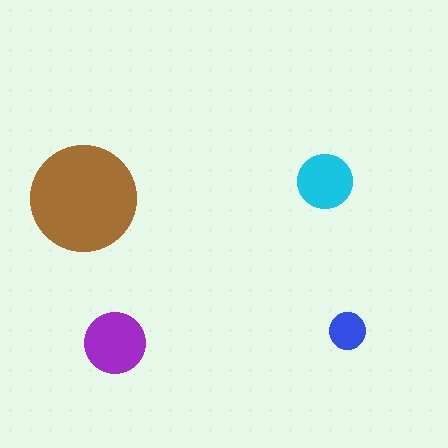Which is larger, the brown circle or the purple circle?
The brown one.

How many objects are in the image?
There are 4 objects in the image.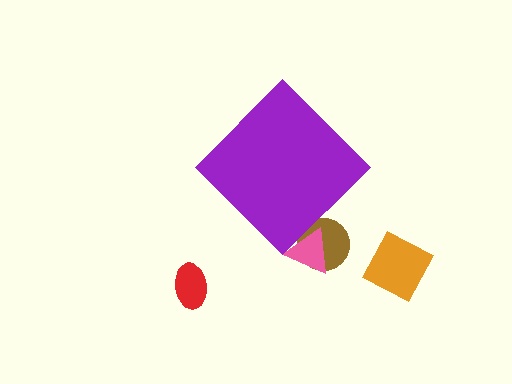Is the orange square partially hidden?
No, the orange square is fully visible.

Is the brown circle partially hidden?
Yes, the brown circle is partially hidden behind the purple diamond.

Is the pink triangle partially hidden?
Yes, the pink triangle is partially hidden behind the purple diamond.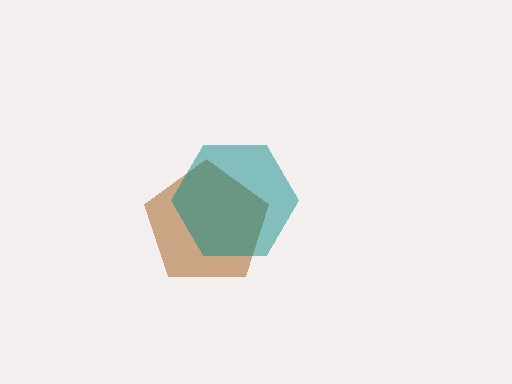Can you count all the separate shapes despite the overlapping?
Yes, there are 2 separate shapes.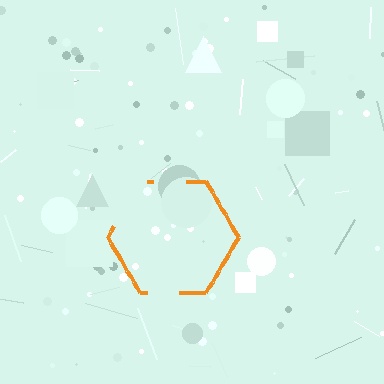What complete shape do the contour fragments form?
The contour fragments form a hexagon.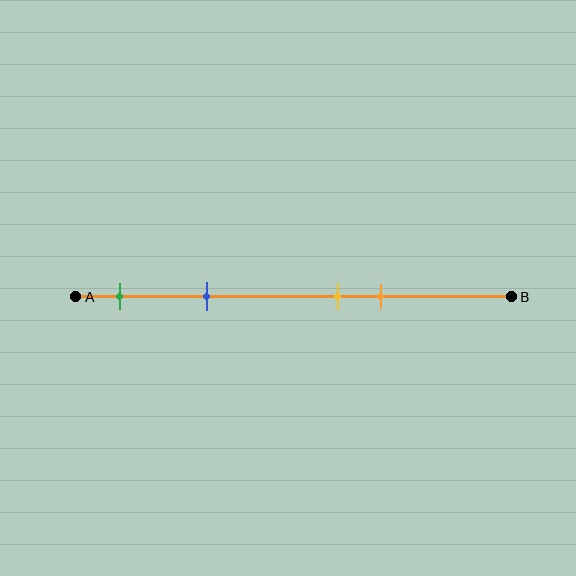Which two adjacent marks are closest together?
The yellow and orange marks are the closest adjacent pair.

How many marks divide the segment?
There are 4 marks dividing the segment.